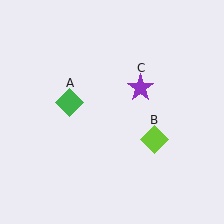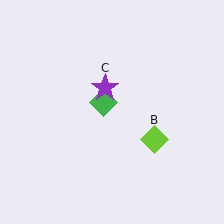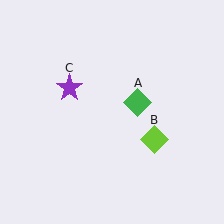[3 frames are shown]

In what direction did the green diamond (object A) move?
The green diamond (object A) moved right.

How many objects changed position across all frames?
2 objects changed position: green diamond (object A), purple star (object C).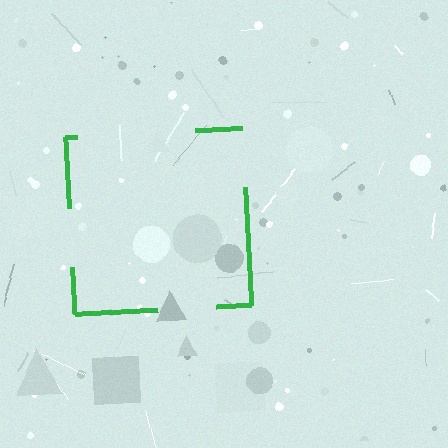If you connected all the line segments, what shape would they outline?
They would outline a square.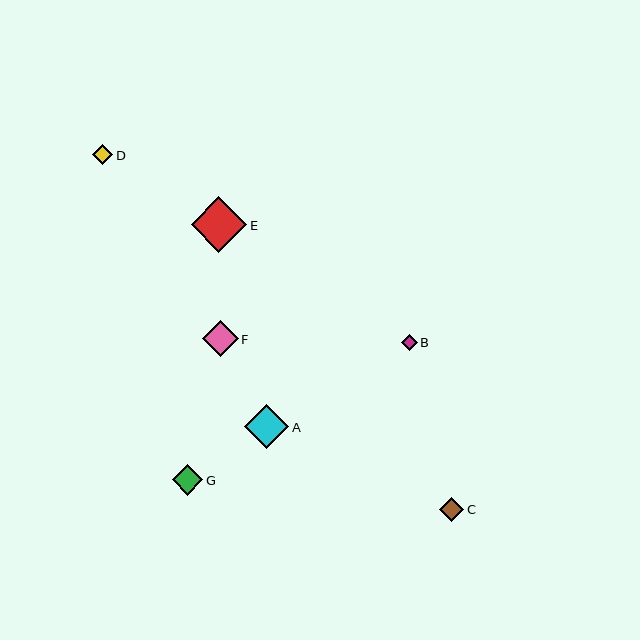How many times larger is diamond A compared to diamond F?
Diamond A is approximately 1.2 times the size of diamond F.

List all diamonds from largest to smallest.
From largest to smallest: E, A, F, G, C, D, B.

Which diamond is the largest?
Diamond E is the largest with a size of approximately 56 pixels.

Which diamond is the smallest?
Diamond B is the smallest with a size of approximately 16 pixels.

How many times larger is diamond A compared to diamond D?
Diamond A is approximately 2.2 times the size of diamond D.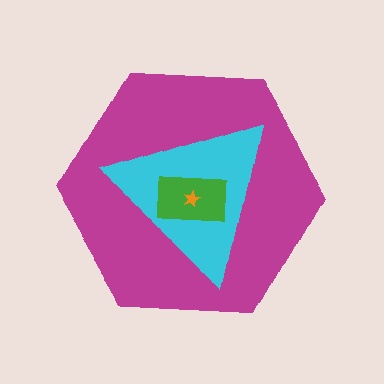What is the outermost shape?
The magenta hexagon.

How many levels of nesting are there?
4.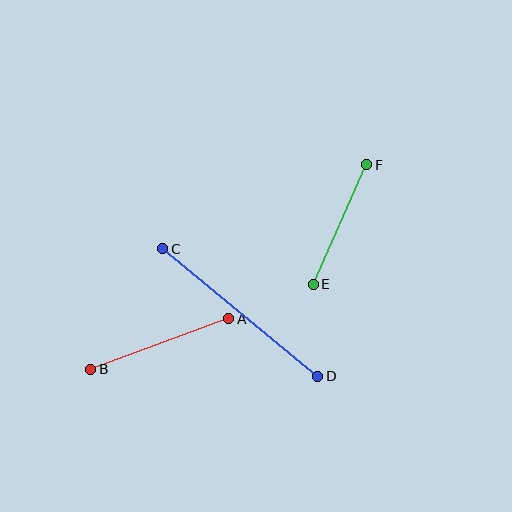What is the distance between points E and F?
The distance is approximately 131 pixels.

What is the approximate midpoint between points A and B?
The midpoint is at approximately (160, 344) pixels.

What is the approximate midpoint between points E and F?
The midpoint is at approximately (340, 224) pixels.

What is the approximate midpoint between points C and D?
The midpoint is at approximately (240, 312) pixels.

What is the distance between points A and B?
The distance is approximately 147 pixels.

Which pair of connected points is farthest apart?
Points C and D are farthest apart.